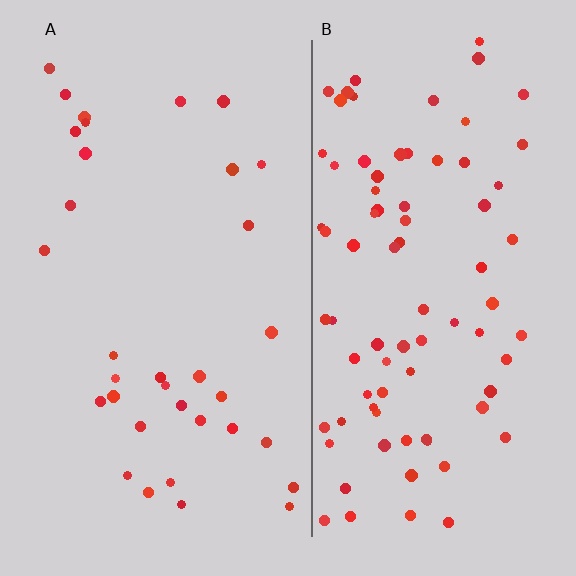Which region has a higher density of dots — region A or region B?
B (the right).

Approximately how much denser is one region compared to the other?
Approximately 2.5× — region B over region A.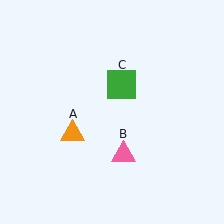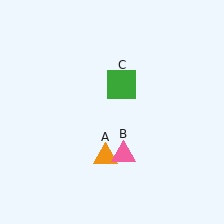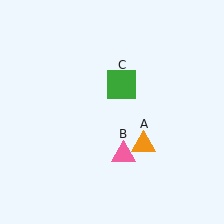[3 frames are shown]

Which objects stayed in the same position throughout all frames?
Pink triangle (object B) and green square (object C) remained stationary.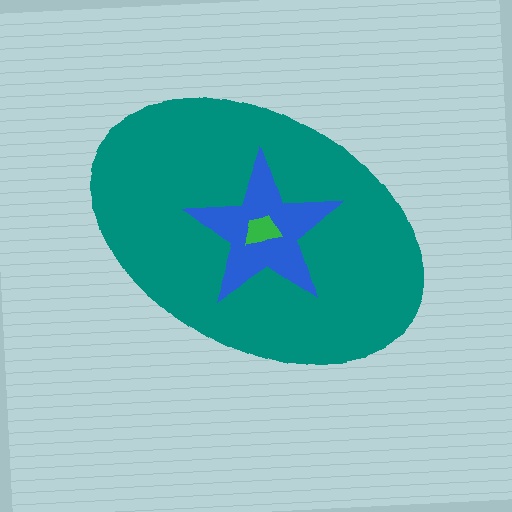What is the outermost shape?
The teal ellipse.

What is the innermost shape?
The green trapezoid.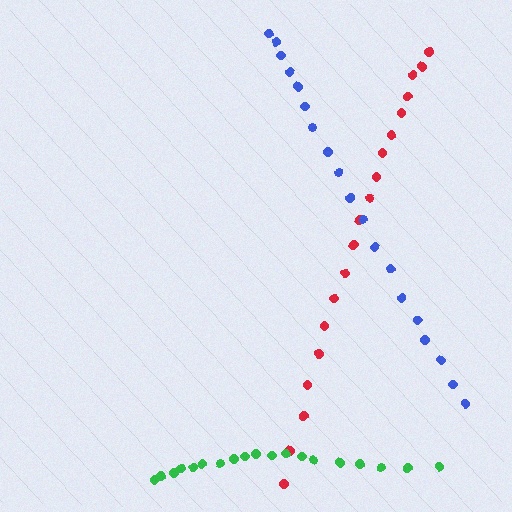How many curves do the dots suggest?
There are 3 distinct paths.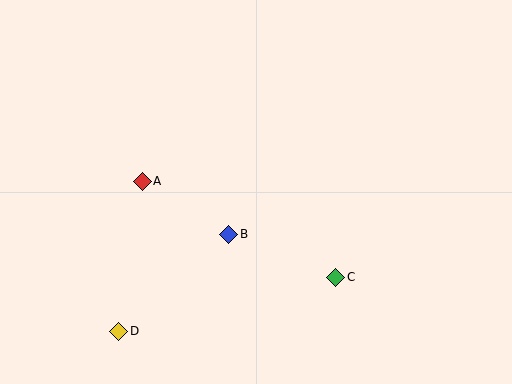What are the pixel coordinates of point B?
Point B is at (229, 234).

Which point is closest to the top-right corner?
Point C is closest to the top-right corner.